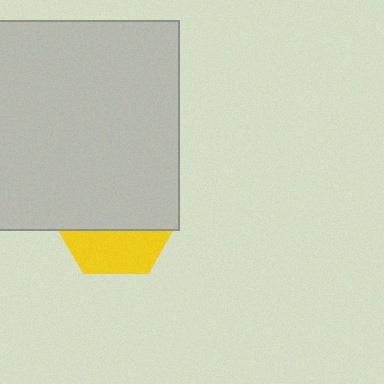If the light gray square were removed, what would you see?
You would see the complete yellow hexagon.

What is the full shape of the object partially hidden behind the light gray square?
The partially hidden object is a yellow hexagon.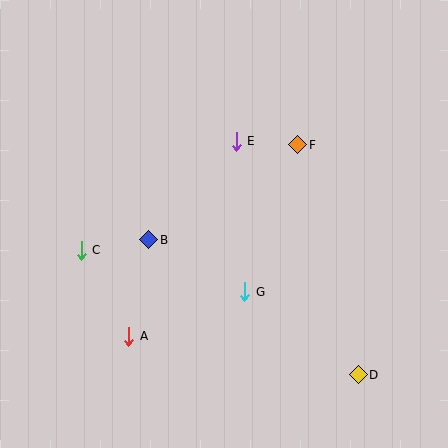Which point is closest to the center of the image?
Point G at (245, 292) is closest to the center.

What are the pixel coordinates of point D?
Point D is at (358, 375).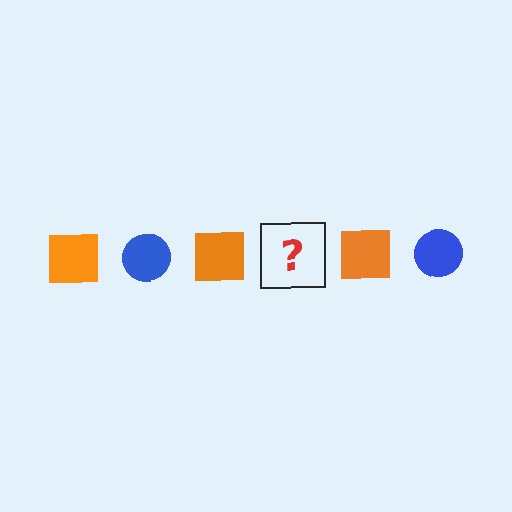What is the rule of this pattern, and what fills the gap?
The rule is that the pattern alternates between orange square and blue circle. The gap should be filled with a blue circle.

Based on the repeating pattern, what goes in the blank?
The blank should be a blue circle.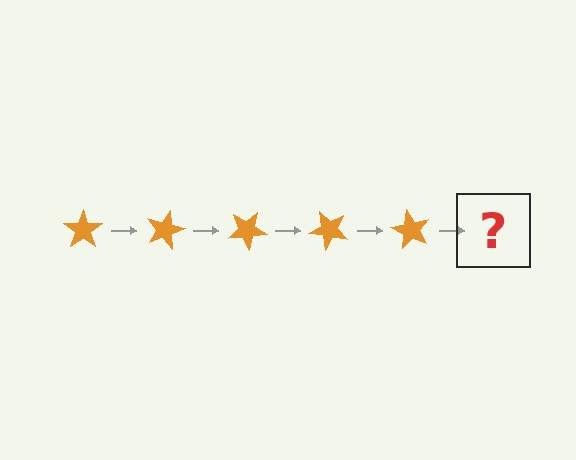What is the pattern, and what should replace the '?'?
The pattern is that the star rotates 15 degrees each step. The '?' should be an orange star rotated 75 degrees.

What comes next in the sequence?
The next element should be an orange star rotated 75 degrees.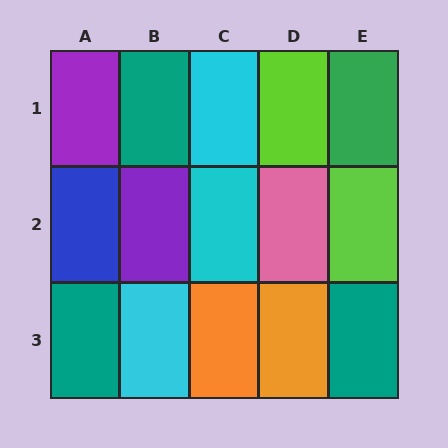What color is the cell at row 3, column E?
Teal.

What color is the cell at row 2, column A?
Blue.